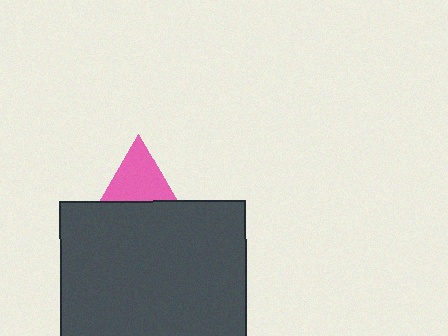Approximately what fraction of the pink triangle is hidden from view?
Roughly 54% of the pink triangle is hidden behind the dark gray square.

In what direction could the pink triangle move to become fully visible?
The pink triangle could move up. That would shift it out from behind the dark gray square entirely.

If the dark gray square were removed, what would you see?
You would see the complete pink triangle.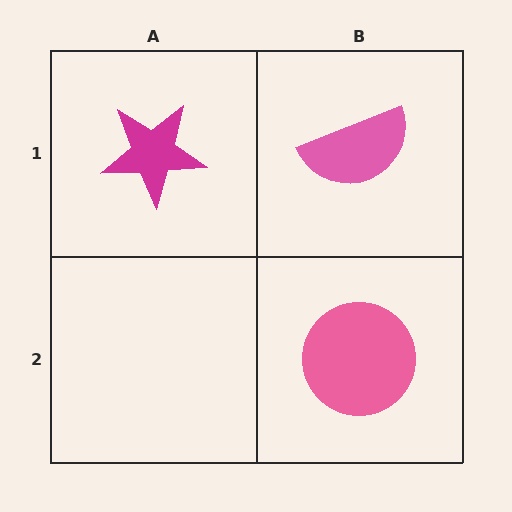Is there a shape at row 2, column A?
No, that cell is empty.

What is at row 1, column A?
A magenta star.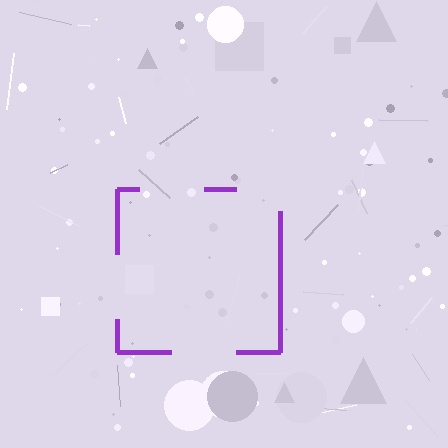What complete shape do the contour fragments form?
The contour fragments form a square.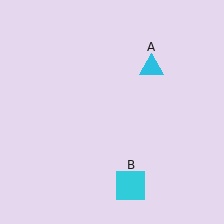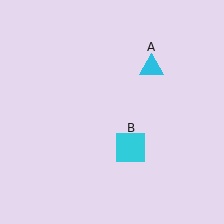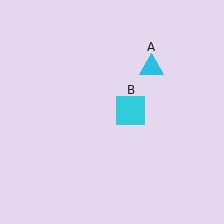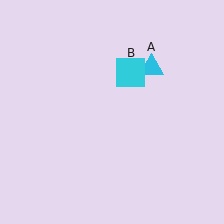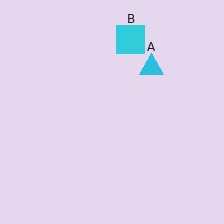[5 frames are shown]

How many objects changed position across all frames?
1 object changed position: cyan square (object B).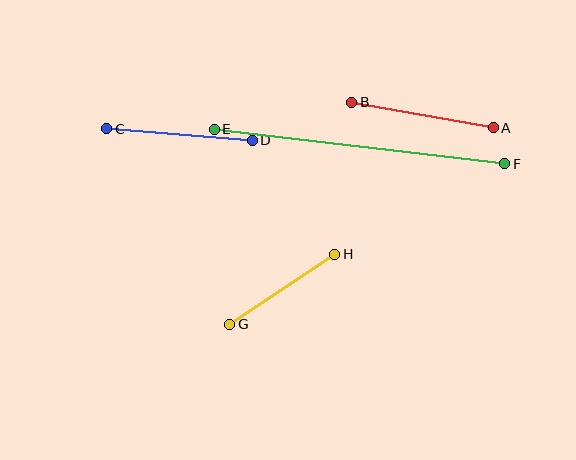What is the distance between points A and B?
The distance is approximately 144 pixels.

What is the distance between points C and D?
The distance is approximately 146 pixels.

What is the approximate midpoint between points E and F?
The midpoint is at approximately (360, 147) pixels.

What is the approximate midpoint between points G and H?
The midpoint is at approximately (282, 289) pixels.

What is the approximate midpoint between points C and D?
The midpoint is at approximately (179, 135) pixels.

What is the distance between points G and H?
The distance is approximately 126 pixels.